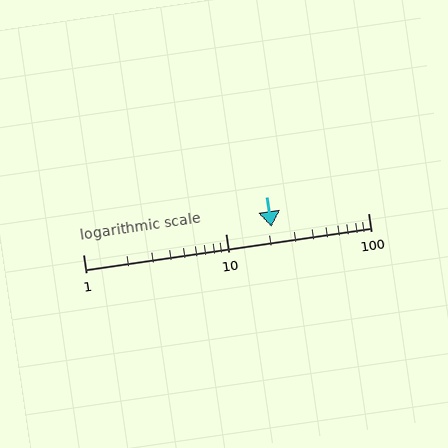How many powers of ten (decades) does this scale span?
The scale spans 2 decades, from 1 to 100.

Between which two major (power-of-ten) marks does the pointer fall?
The pointer is between 10 and 100.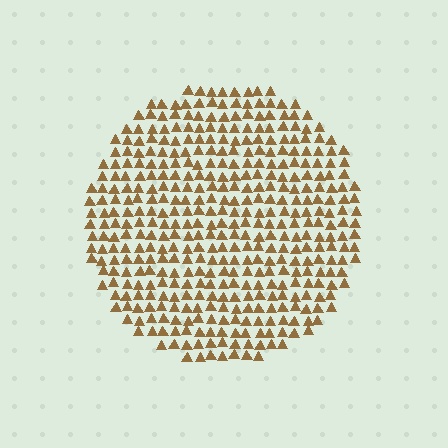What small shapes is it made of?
It is made of small triangles.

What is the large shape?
The large shape is a circle.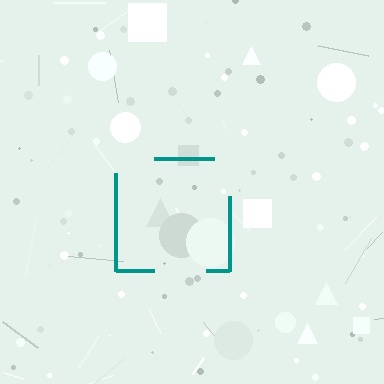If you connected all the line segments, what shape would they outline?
They would outline a square.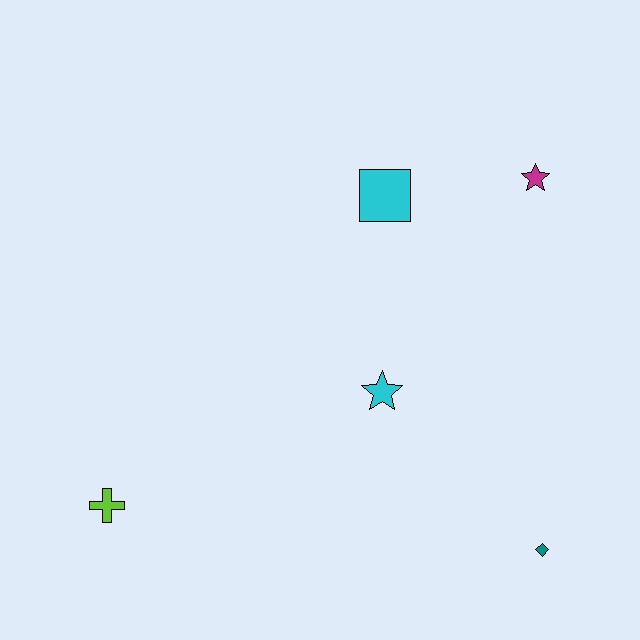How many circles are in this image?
There are no circles.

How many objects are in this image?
There are 5 objects.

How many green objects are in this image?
There are no green objects.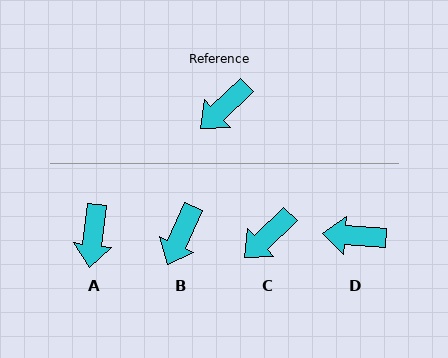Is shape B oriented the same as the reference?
No, it is off by about 22 degrees.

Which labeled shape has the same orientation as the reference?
C.